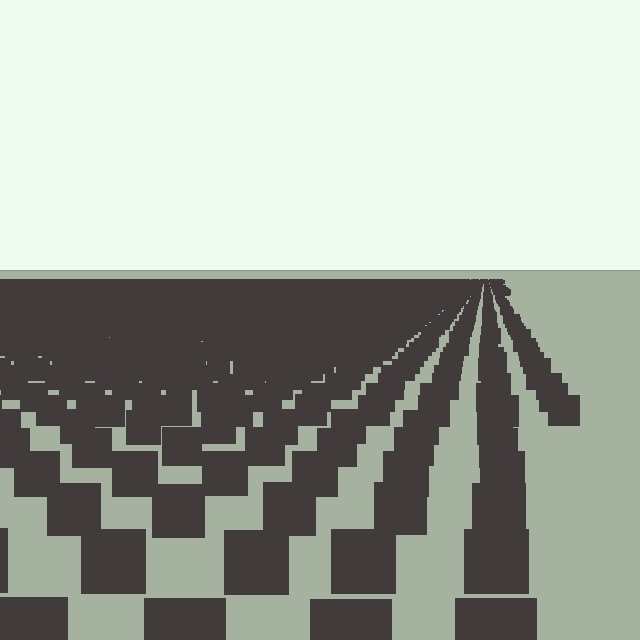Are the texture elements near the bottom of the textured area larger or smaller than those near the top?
Larger. Near the bottom, elements are closer to the viewer and appear at a bigger on-screen size.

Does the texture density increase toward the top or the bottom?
Density increases toward the top.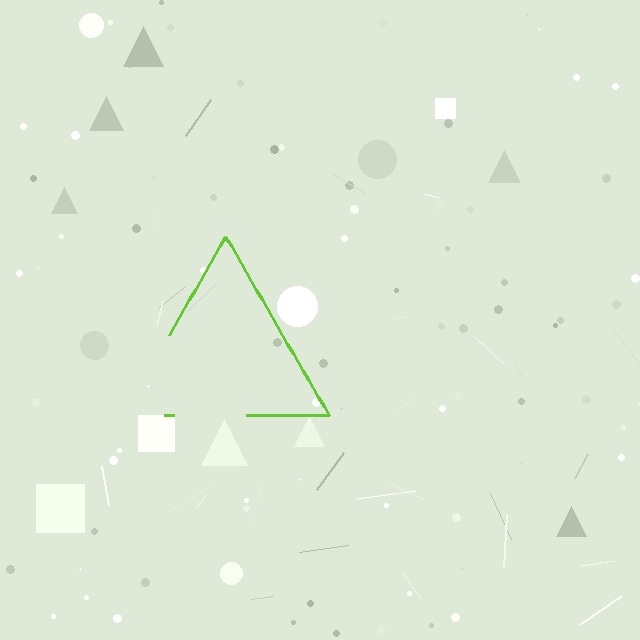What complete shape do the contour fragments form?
The contour fragments form a triangle.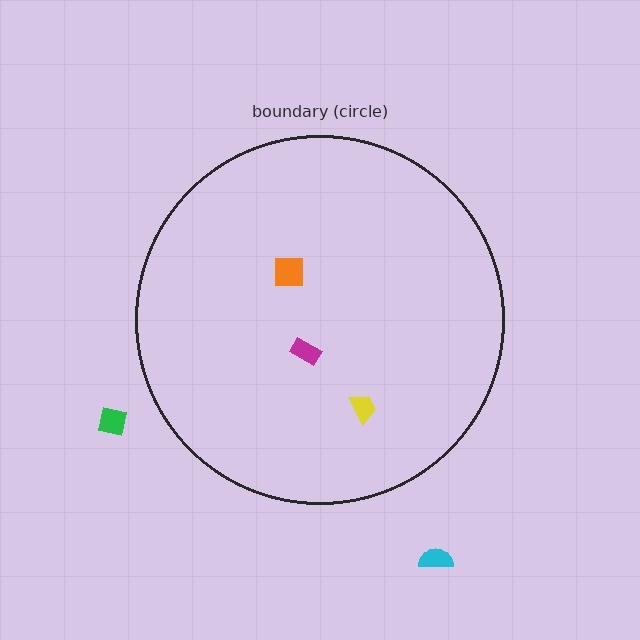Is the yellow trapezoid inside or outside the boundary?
Inside.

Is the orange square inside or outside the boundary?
Inside.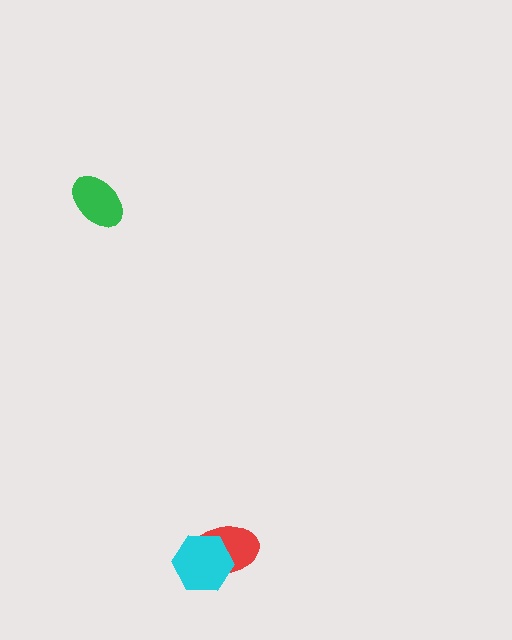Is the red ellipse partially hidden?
Yes, it is partially covered by another shape.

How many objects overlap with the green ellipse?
0 objects overlap with the green ellipse.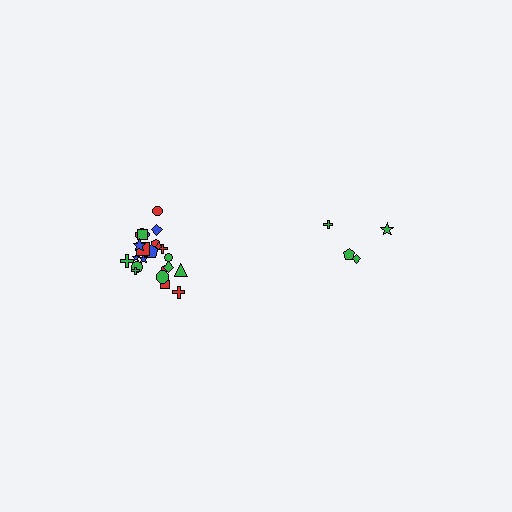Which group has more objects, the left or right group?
The left group.